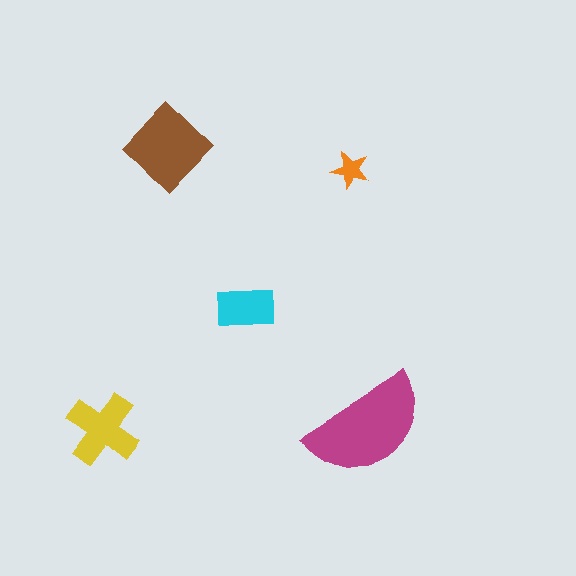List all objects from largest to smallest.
The magenta semicircle, the brown diamond, the yellow cross, the cyan rectangle, the orange star.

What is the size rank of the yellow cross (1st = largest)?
3rd.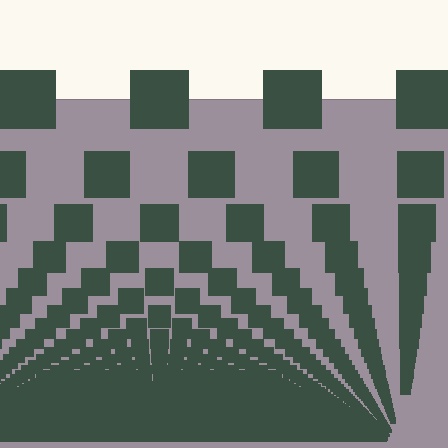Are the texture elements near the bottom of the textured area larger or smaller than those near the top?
Smaller. The gradient is inverted — elements near the bottom are smaller and denser.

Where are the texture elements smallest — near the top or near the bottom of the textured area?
Near the bottom.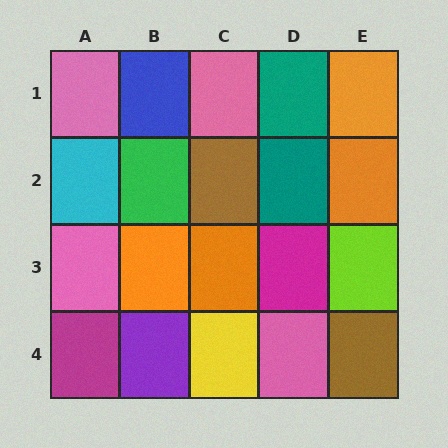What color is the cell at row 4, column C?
Yellow.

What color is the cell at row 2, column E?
Orange.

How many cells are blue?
1 cell is blue.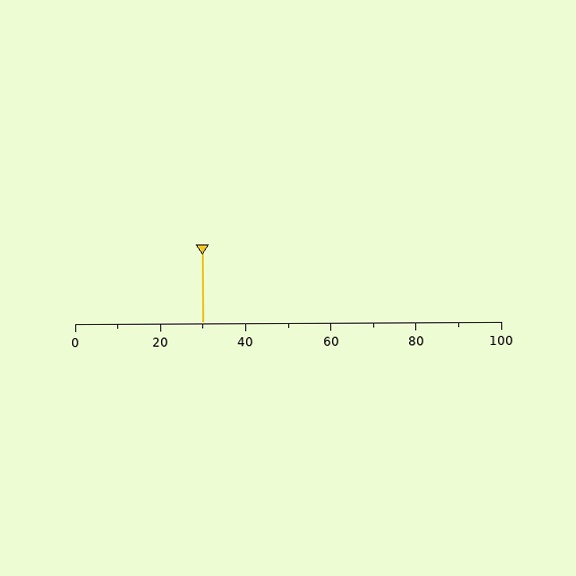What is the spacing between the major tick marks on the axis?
The major ticks are spaced 20 apart.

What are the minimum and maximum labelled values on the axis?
The axis runs from 0 to 100.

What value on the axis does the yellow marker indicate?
The marker indicates approximately 30.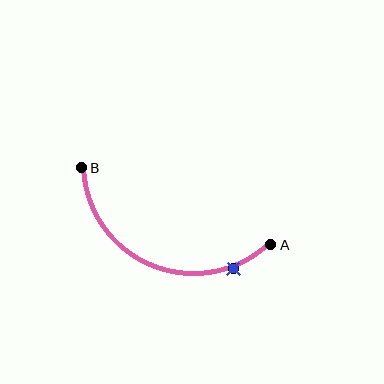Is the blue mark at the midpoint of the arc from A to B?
No. The blue mark lies on the arc but is closer to endpoint A. The arc midpoint would be at the point on the curve equidistant along the arc from both A and B.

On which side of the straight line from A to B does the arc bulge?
The arc bulges below the straight line connecting A and B.